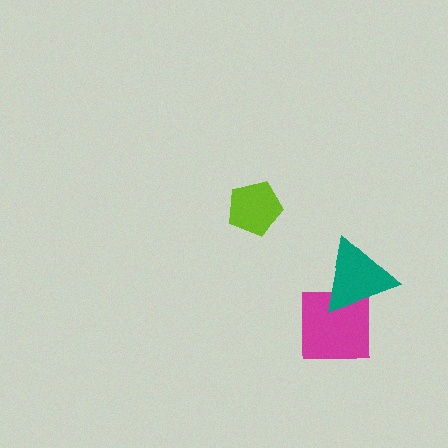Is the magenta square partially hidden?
Yes, it is partially covered by another shape.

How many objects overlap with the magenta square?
1 object overlaps with the magenta square.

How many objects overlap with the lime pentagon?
0 objects overlap with the lime pentagon.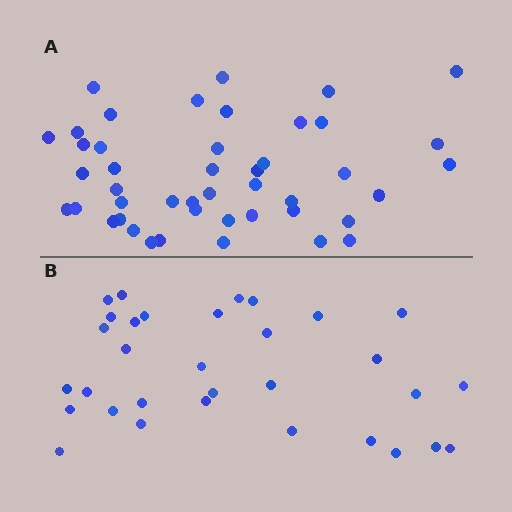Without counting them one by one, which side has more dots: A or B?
Region A (the top region) has more dots.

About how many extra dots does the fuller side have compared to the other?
Region A has approximately 15 more dots than region B.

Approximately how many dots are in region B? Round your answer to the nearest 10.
About 30 dots. (The exact count is 32, which rounds to 30.)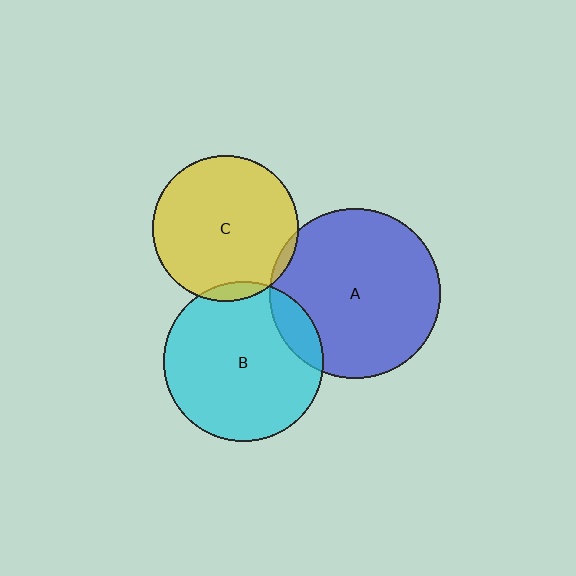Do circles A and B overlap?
Yes.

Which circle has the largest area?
Circle A (blue).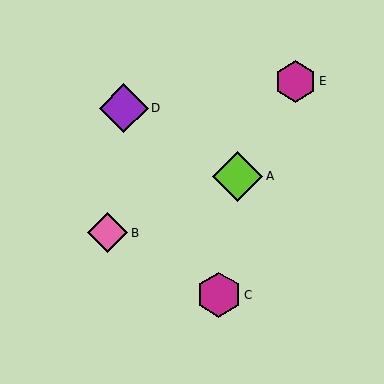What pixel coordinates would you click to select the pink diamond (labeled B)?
Click at (108, 233) to select the pink diamond B.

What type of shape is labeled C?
Shape C is a magenta hexagon.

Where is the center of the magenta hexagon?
The center of the magenta hexagon is at (219, 295).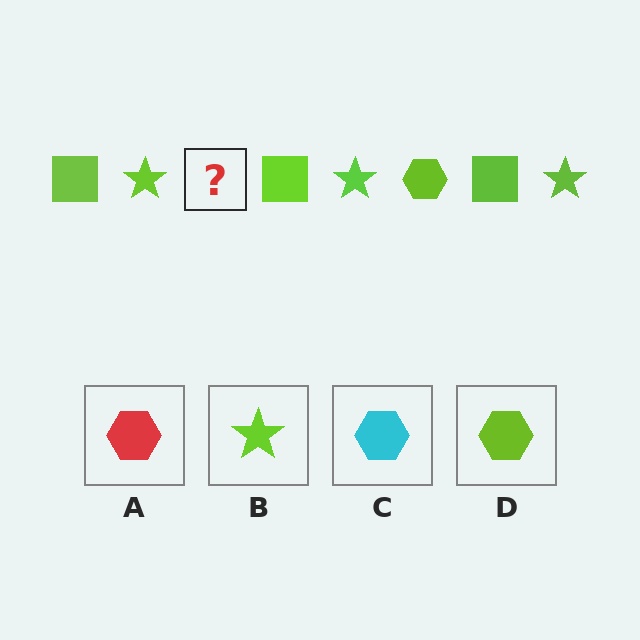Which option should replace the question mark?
Option D.